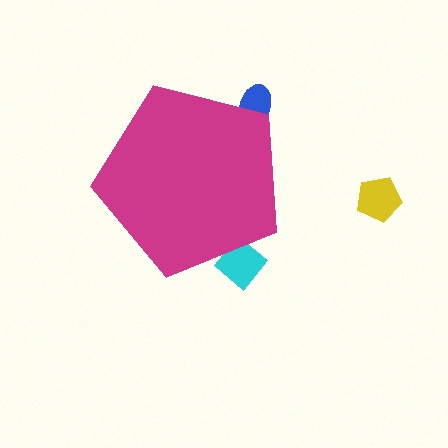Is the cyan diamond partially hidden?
Yes, the cyan diamond is partially hidden behind the magenta pentagon.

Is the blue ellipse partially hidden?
Yes, the blue ellipse is partially hidden behind the magenta pentagon.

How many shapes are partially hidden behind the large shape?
2 shapes are partially hidden.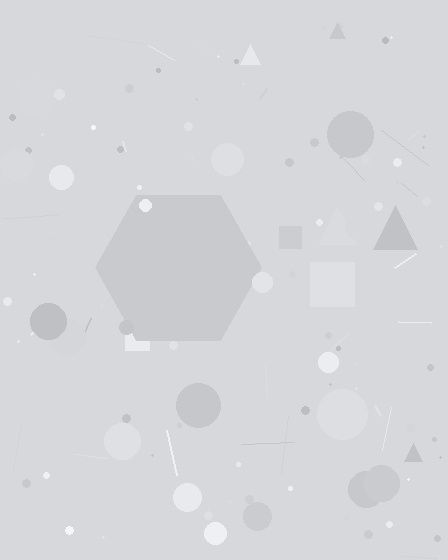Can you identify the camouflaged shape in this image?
The camouflaged shape is a hexagon.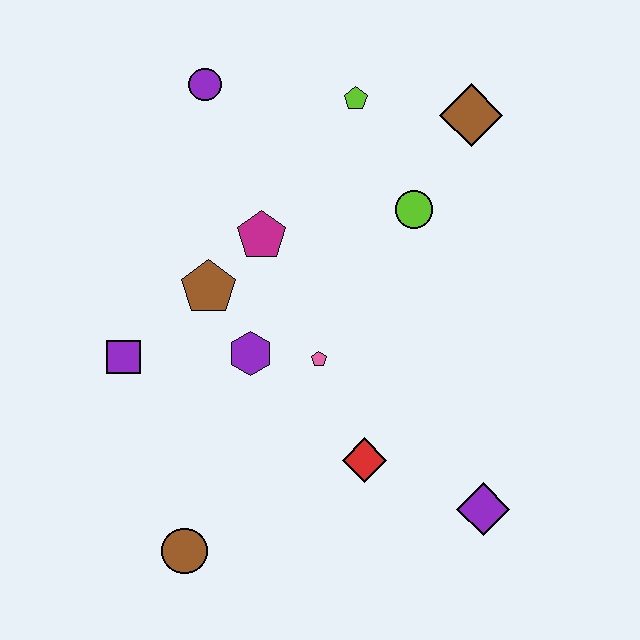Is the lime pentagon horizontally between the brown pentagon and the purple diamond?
Yes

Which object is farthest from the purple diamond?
The purple circle is farthest from the purple diamond.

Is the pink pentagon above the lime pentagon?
No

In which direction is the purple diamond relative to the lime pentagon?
The purple diamond is below the lime pentagon.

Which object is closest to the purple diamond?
The red diamond is closest to the purple diamond.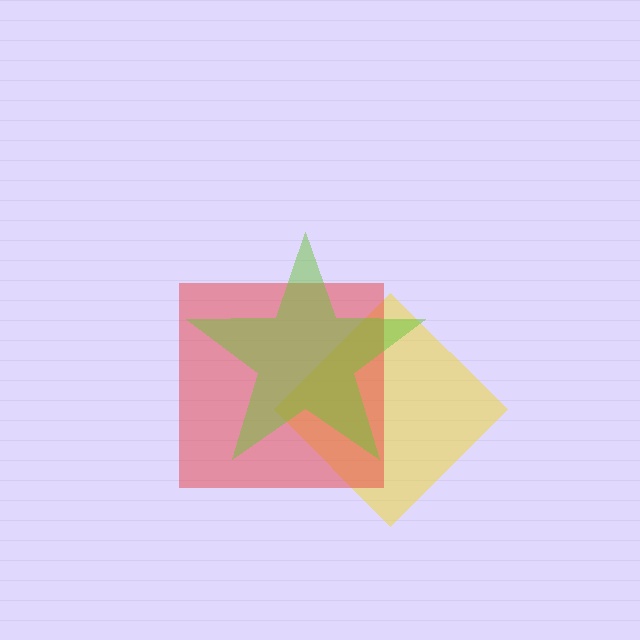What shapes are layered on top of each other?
The layered shapes are: a yellow diamond, a red square, a lime star.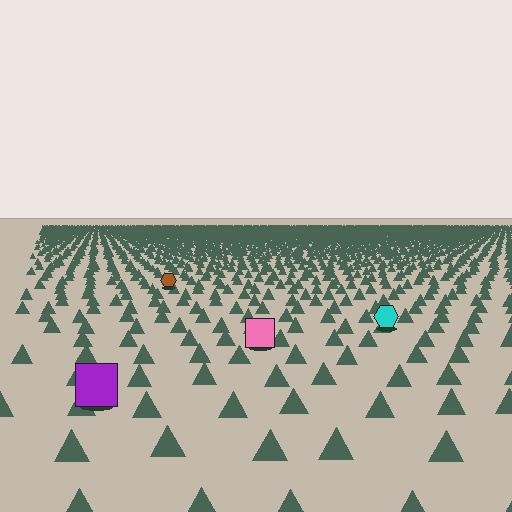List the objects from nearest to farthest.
From nearest to farthest: the purple square, the pink square, the cyan hexagon, the brown hexagon.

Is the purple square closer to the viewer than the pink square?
Yes. The purple square is closer — you can tell from the texture gradient: the ground texture is coarser near it.